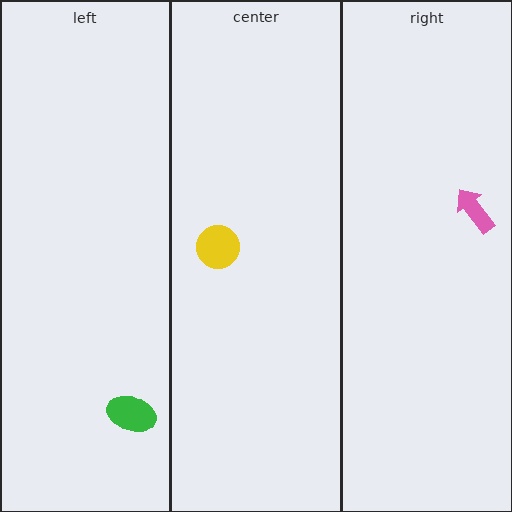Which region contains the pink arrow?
The right region.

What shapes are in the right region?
The pink arrow.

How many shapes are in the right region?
1.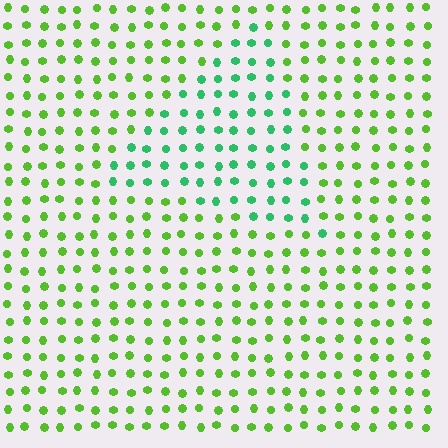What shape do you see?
I see a triangle.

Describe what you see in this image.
The image is filled with small lime elements in a uniform arrangement. A triangle-shaped region is visible where the elements are tinted to a slightly different hue, forming a subtle color boundary.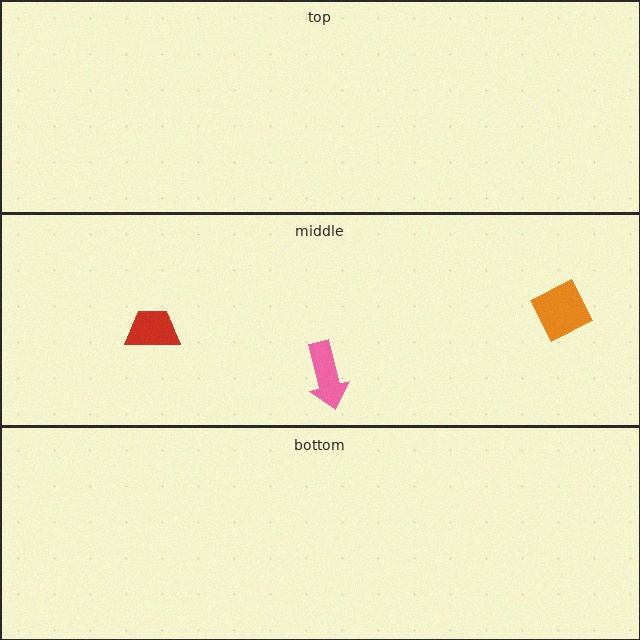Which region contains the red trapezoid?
The middle region.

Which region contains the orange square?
The middle region.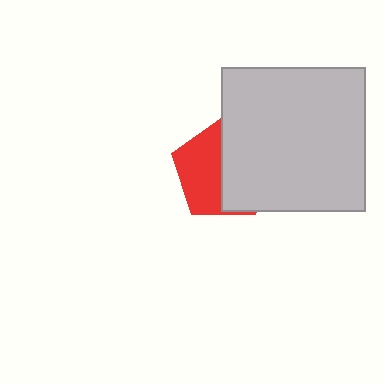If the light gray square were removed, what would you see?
You would see the complete red pentagon.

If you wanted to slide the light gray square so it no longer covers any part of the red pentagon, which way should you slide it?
Slide it right — that is the most direct way to separate the two shapes.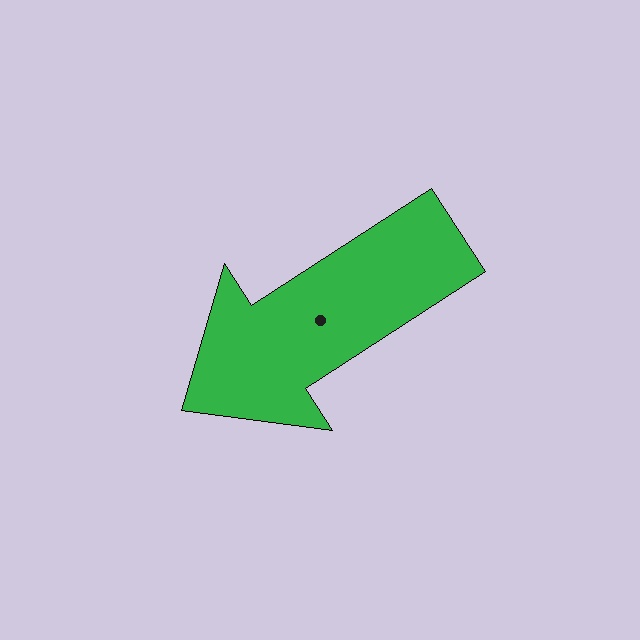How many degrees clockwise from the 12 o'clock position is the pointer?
Approximately 237 degrees.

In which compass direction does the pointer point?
Southwest.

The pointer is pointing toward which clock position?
Roughly 8 o'clock.